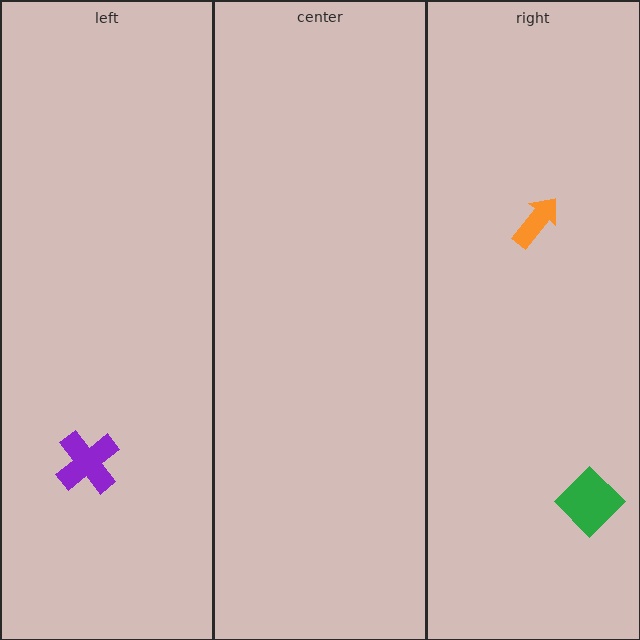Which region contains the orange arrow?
The right region.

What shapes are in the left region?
The purple cross.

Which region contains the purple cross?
The left region.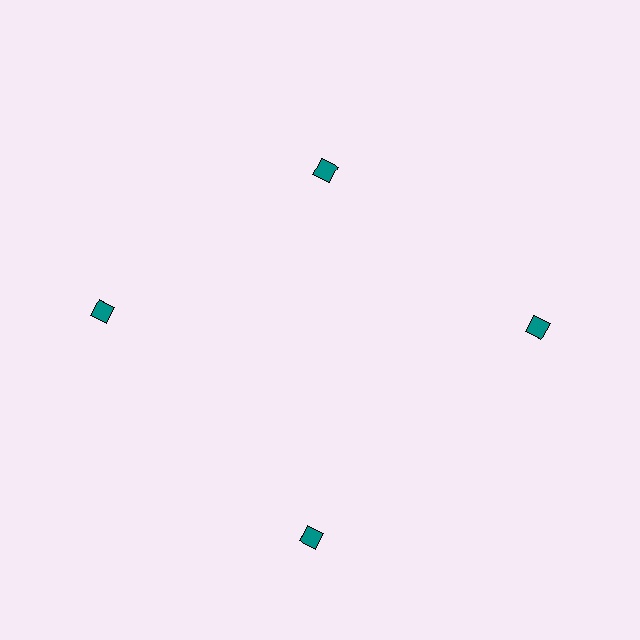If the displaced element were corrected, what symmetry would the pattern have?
It would have 4-fold rotational symmetry — the pattern would map onto itself every 90 degrees.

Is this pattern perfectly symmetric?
No. The 4 teal diamonds are arranged in a ring, but one element near the 12 o'clock position is pulled inward toward the center, breaking the 4-fold rotational symmetry.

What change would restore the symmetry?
The symmetry would be restored by moving it outward, back onto the ring so that all 4 diamonds sit at equal angles and equal distance from the center.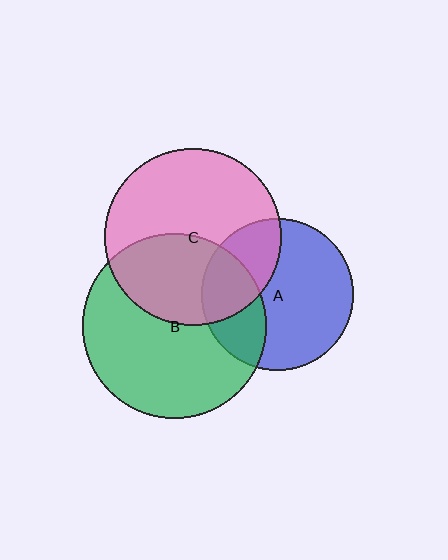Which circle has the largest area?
Circle B (green).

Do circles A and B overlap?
Yes.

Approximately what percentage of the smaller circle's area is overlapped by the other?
Approximately 30%.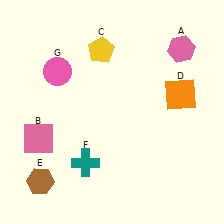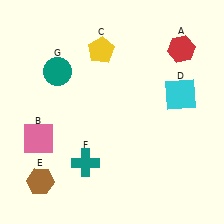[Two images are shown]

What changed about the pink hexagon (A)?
In Image 1, A is pink. In Image 2, it changed to red.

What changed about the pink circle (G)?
In Image 1, G is pink. In Image 2, it changed to teal.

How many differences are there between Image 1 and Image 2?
There are 3 differences between the two images.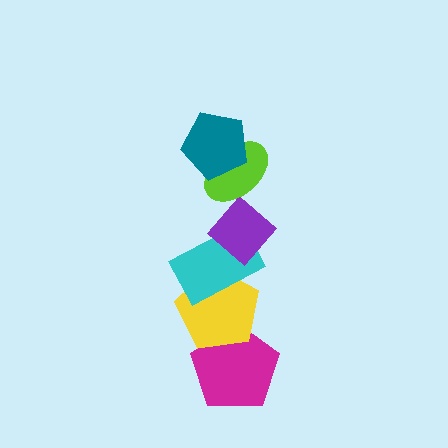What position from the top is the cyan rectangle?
The cyan rectangle is 4th from the top.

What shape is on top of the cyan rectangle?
The purple diamond is on top of the cyan rectangle.